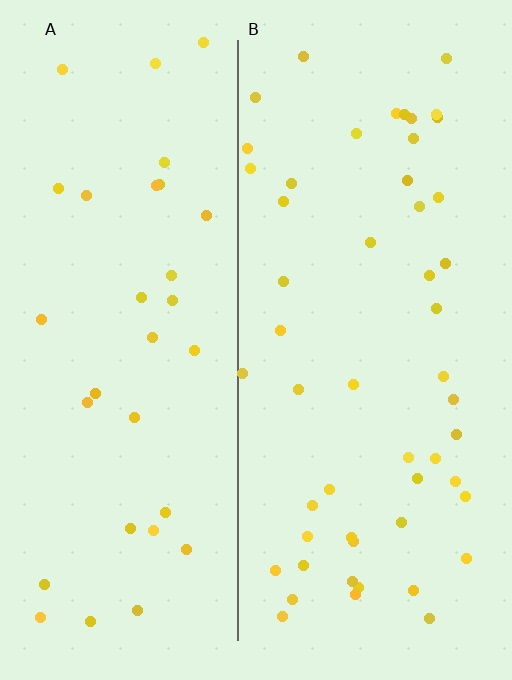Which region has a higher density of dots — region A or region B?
B (the right).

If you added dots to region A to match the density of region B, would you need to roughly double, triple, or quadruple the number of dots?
Approximately double.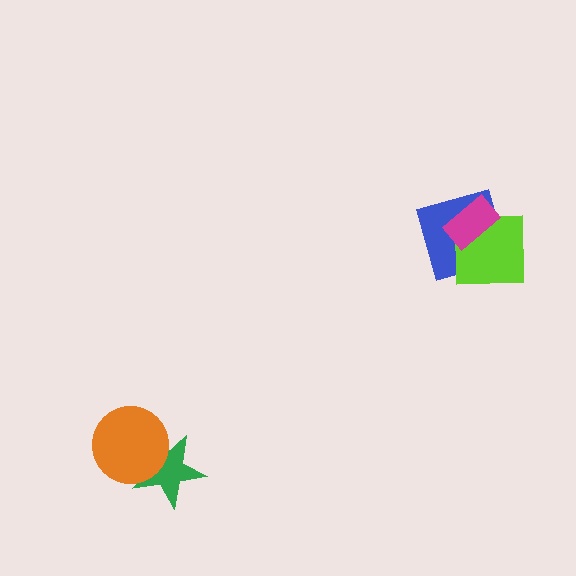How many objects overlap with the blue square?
2 objects overlap with the blue square.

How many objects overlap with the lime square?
2 objects overlap with the lime square.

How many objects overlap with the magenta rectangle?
2 objects overlap with the magenta rectangle.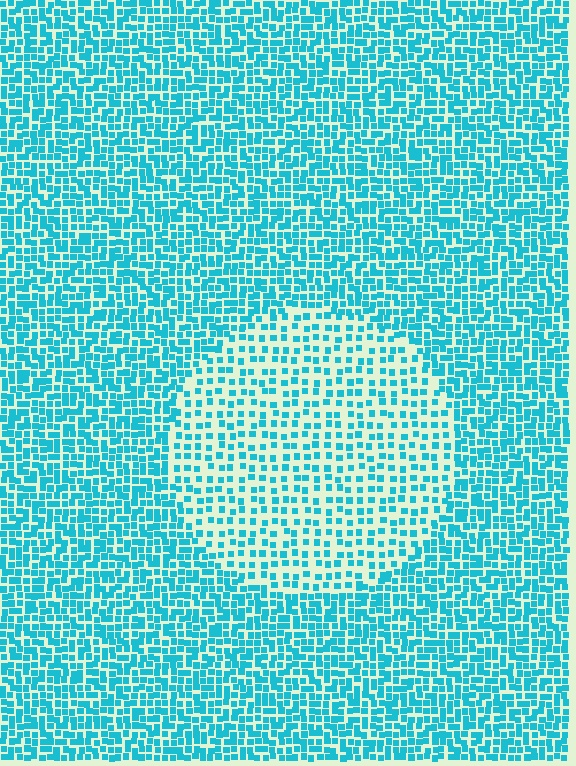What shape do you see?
I see a circle.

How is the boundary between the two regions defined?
The boundary is defined by a change in element density (approximately 2.0x ratio). All elements are the same color, size, and shape.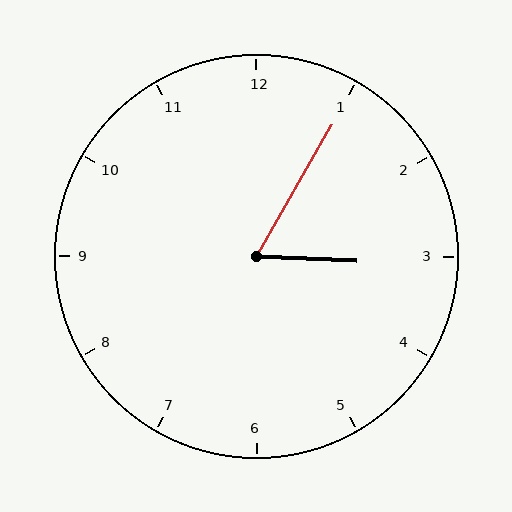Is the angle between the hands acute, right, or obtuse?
It is acute.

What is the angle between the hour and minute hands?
Approximately 62 degrees.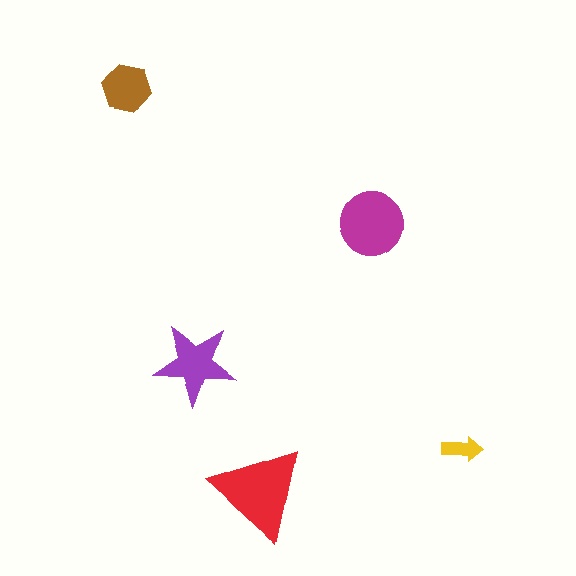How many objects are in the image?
There are 5 objects in the image.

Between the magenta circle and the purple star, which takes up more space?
The magenta circle.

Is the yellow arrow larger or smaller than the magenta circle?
Smaller.